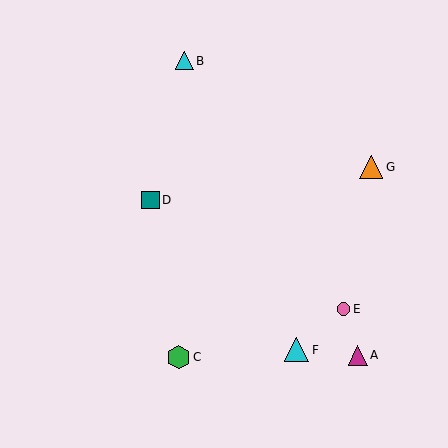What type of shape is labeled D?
Shape D is a teal square.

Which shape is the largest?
The cyan triangle (labeled F) is the largest.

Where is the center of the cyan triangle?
The center of the cyan triangle is at (184, 61).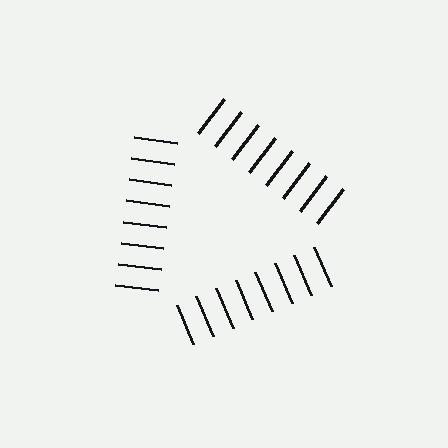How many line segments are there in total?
24 — 8 along each of the 3 edges.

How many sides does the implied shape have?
3 sides — the line-ends trace a triangle.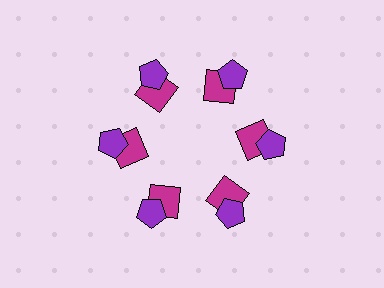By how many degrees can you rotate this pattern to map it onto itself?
The pattern maps onto itself every 60 degrees of rotation.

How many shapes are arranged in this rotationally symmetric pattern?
There are 12 shapes, arranged in 6 groups of 2.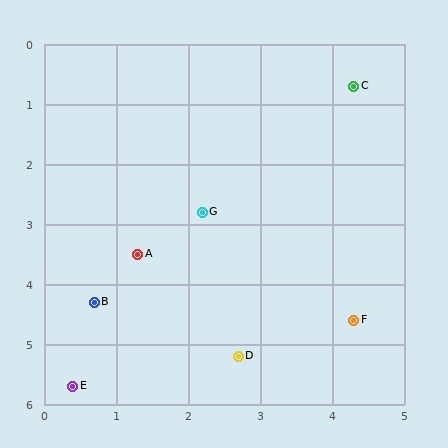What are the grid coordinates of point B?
Point B is at approximately (0.7, 4.3).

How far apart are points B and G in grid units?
Points B and G are about 2.1 grid units apart.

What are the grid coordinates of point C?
Point C is at approximately (4.3, 0.7).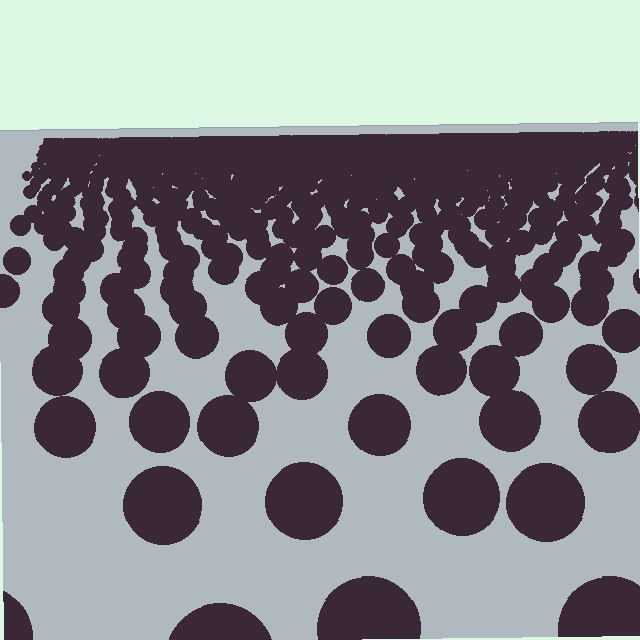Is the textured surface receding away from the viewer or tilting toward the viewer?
The surface is receding away from the viewer. Texture elements get smaller and denser toward the top.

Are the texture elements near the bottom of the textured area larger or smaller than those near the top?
Larger. Near the bottom, elements are closer to the viewer and appear at a bigger on-screen size.